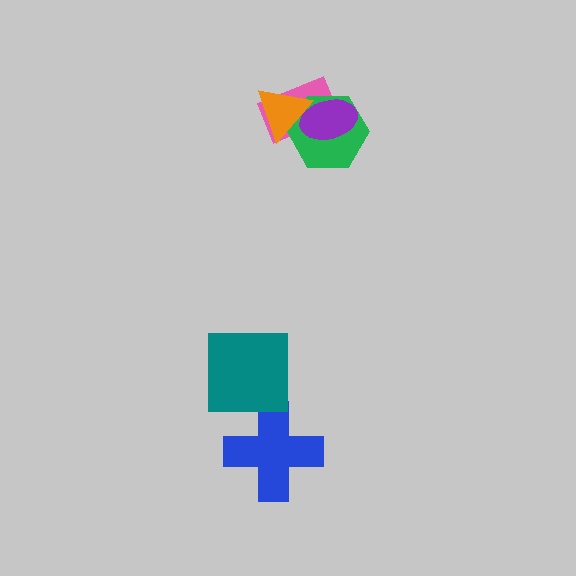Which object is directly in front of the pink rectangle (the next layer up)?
The green hexagon is directly in front of the pink rectangle.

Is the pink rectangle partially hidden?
Yes, it is partially covered by another shape.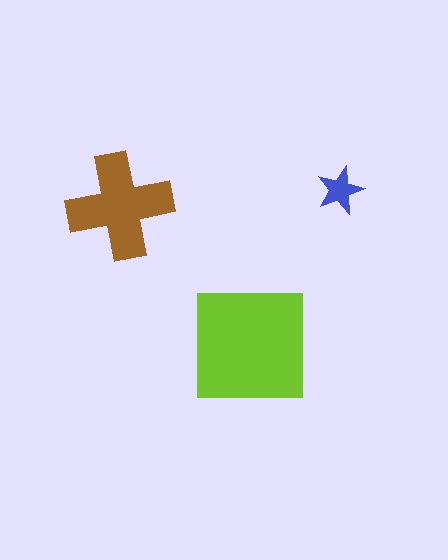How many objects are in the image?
There are 3 objects in the image.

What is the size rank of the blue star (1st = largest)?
3rd.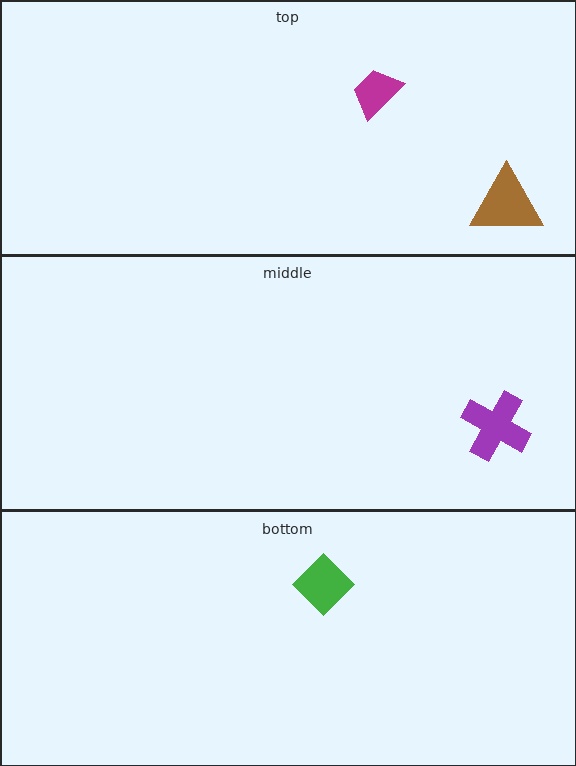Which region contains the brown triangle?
The top region.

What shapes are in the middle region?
The purple cross.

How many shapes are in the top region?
2.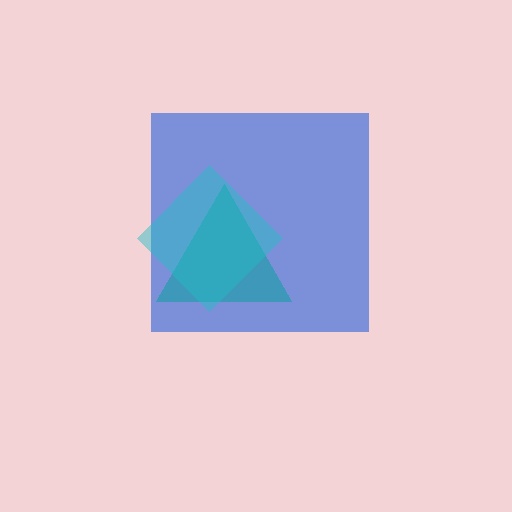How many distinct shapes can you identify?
There are 3 distinct shapes: a blue square, a teal triangle, a cyan diamond.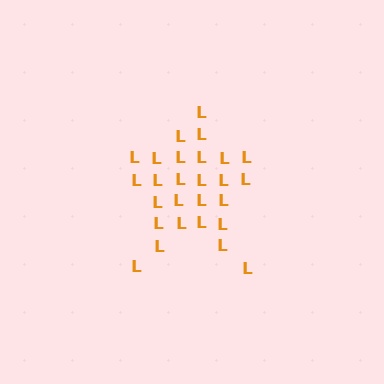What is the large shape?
The large shape is a star.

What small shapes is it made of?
It is made of small letter L's.